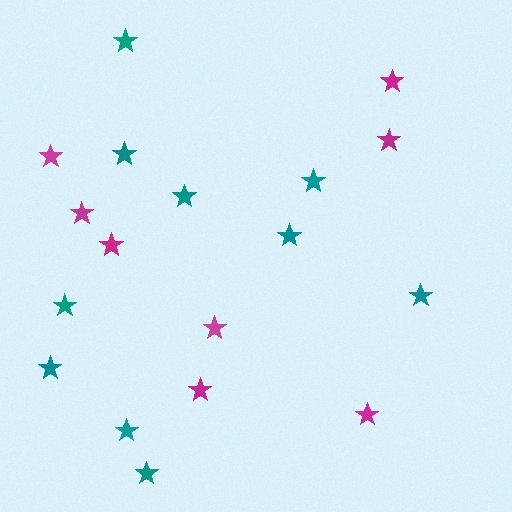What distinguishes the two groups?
There are 2 groups: one group of magenta stars (8) and one group of teal stars (10).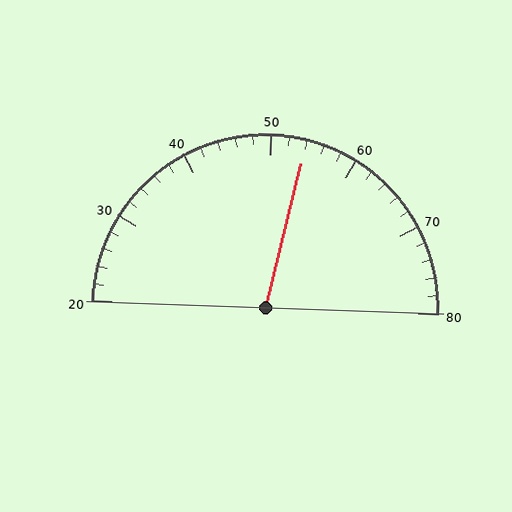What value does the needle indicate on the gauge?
The needle indicates approximately 54.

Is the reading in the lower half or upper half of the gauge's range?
The reading is in the upper half of the range (20 to 80).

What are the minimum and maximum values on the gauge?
The gauge ranges from 20 to 80.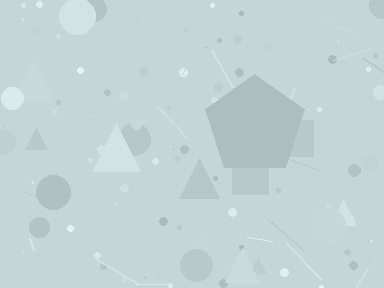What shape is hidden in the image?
A pentagon is hidden in the image.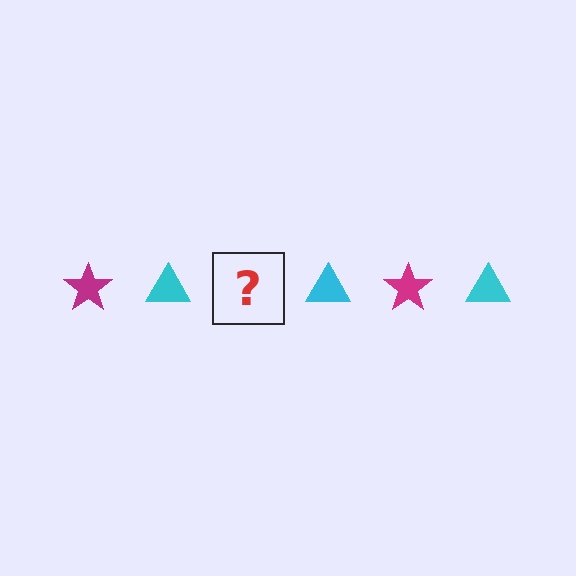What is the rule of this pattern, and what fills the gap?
The rule is that the pattern alternates between magenta star and cyan triangle. The gap should be filled with a magenta star.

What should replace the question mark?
The question mark should be replaced with a magenta star.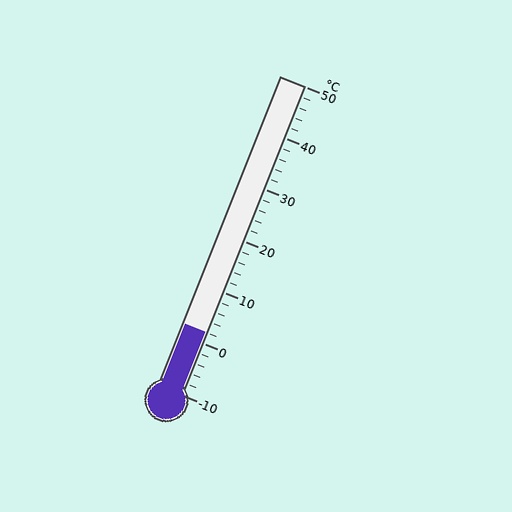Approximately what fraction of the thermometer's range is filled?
The thermometer is filled to approximately 20% of its range.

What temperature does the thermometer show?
The thermometer shows approximately 2°C.